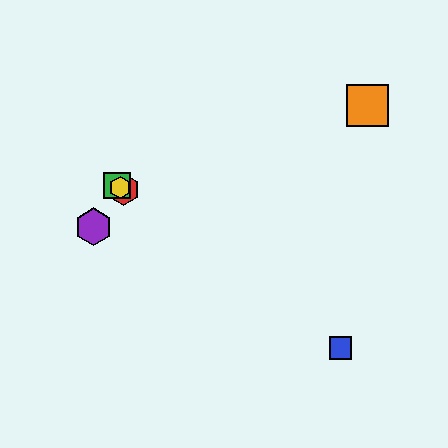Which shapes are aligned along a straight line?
The red hexagon, the blue square, the green square, the yellow hexagon are aligned along a straight line.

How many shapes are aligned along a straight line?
4 shapes (the red hexagon, the blue square, the green square, the yellow hexagon) are aligned along a straight line.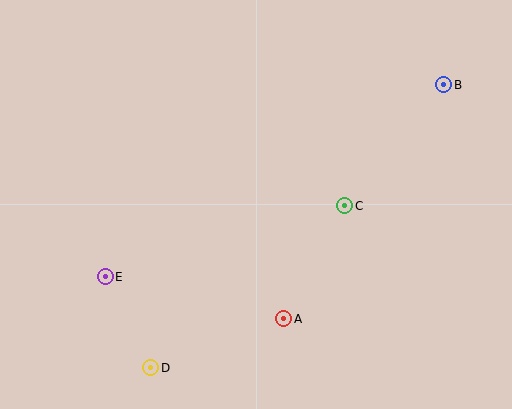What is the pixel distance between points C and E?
The distance between C and E is 250 pixels.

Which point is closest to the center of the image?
Point C at (345, 206) is closest to the center.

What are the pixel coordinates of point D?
Point D is at (151, 368).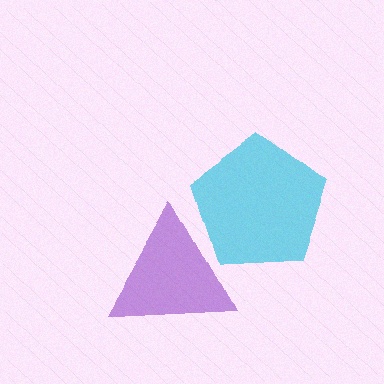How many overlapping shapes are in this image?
There are 2 overlapping shapes in the image.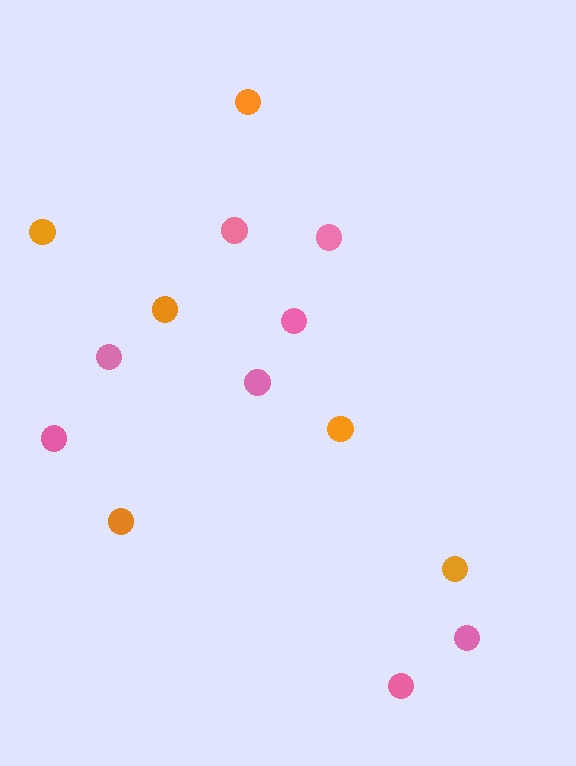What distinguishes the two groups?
There are 2 groups: one group of orange circles (6) and one group of pink circles (8).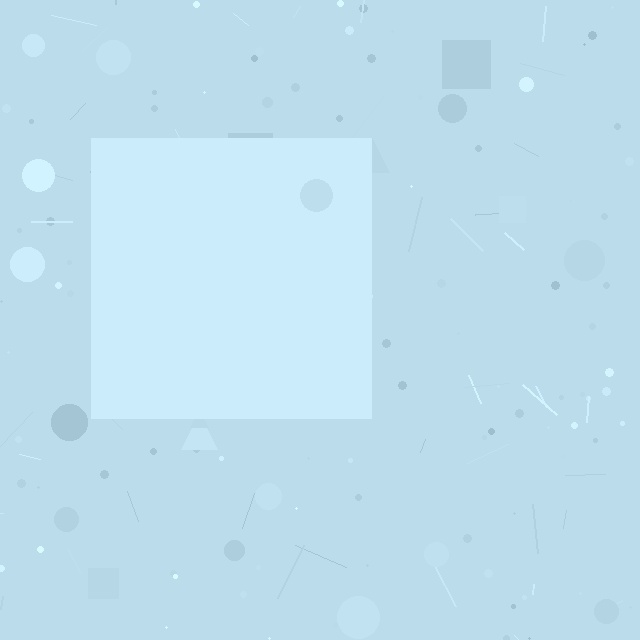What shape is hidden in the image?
A square is hidden in the image.